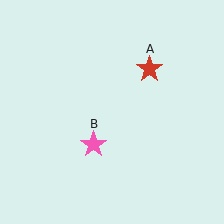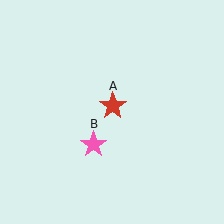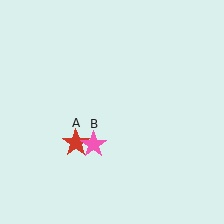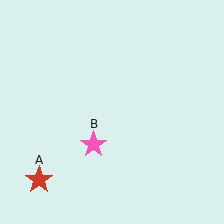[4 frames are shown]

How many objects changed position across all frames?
1 object changed position: red star (object A).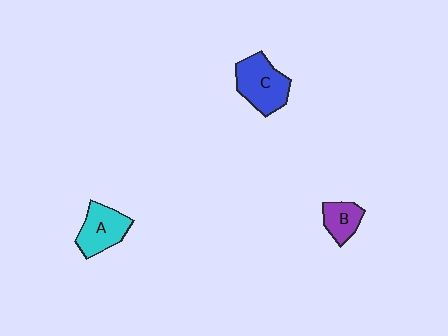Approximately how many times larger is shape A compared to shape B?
Approximately 1.5 times.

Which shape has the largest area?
Shape C (blue).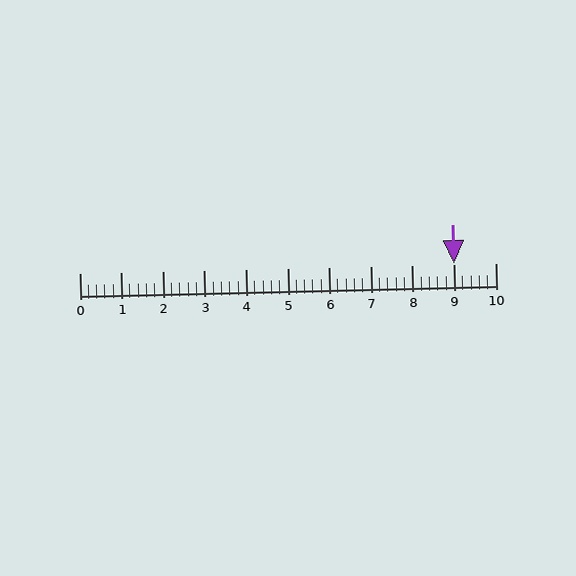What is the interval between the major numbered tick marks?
The major tick marks are spaced 1 units apart.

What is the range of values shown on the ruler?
The ruler shows values from 0 to 10.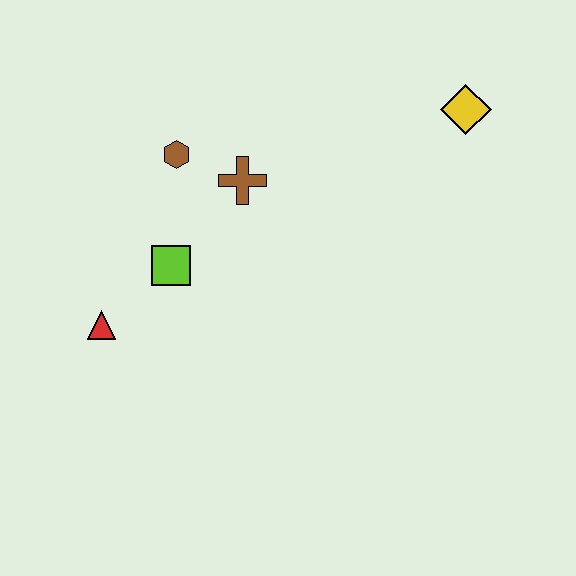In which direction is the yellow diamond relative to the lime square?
The yellow diamond is to the right of the lime square.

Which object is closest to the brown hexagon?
The brown cross is closest to the brown hexagon.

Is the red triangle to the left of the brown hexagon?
Yes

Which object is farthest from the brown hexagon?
The yellow diamond is farthest from the brown hexagon.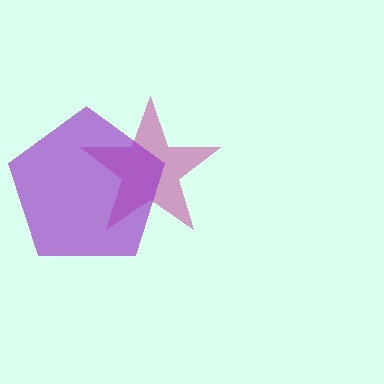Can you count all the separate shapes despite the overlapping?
Yes, there are 2 separate shapes.